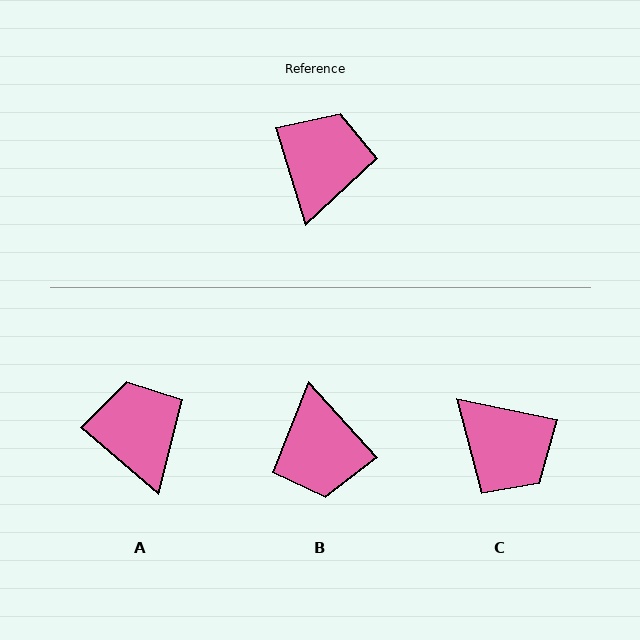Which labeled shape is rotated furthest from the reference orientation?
B, about 155 degrees away.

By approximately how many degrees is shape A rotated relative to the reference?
Approximately 33 degrees counter-clockwise.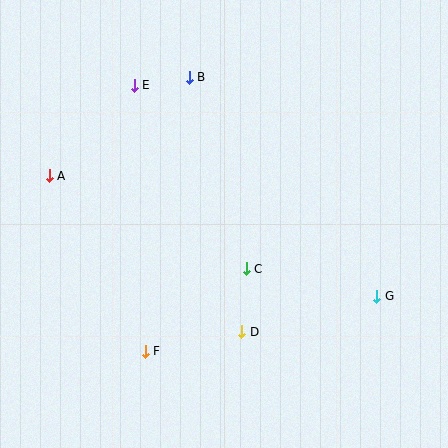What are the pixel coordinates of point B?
Point B is at (189, 77).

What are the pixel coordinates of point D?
Point D is at (242, 332).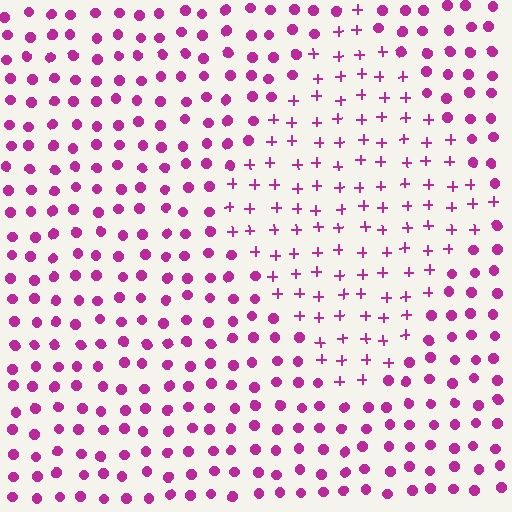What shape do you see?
I see a diamond.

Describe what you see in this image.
The image is filled with small magenta elements arranged in a uniform grid. A diamond-shaped region contains plus signs, while the surrounding area contains circles. The boundary is defined purely by the change in element shape.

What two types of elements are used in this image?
The image uses plus signs inside the diamond region and circles outside it.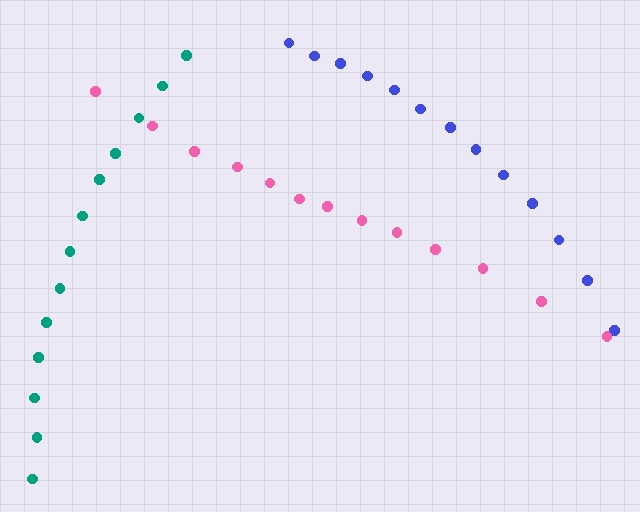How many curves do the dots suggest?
There are 3 distinct paths.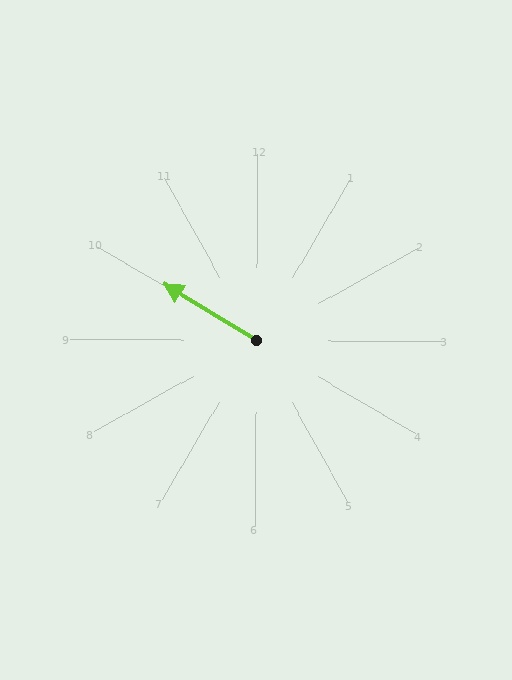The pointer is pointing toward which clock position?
Roughly 10 o'clock.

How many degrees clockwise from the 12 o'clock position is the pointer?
Approximately 301 degrees.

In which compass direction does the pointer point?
Northwest.